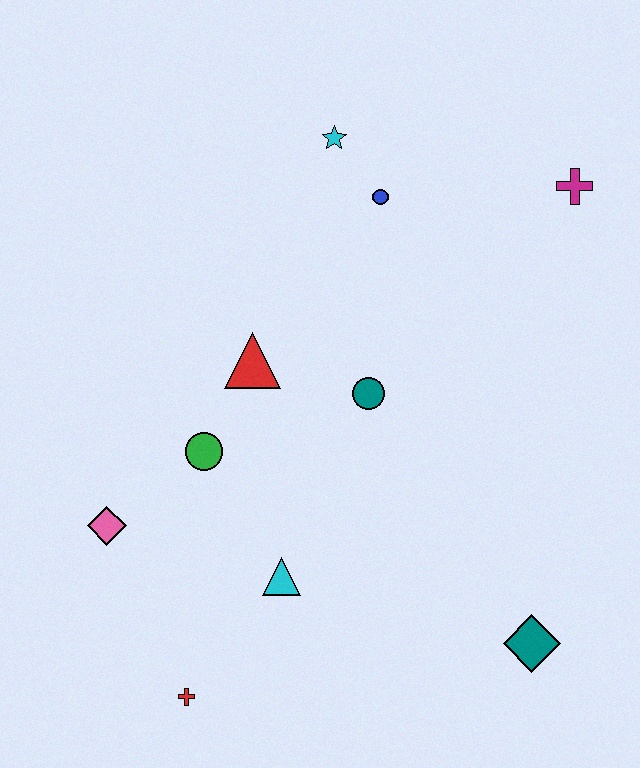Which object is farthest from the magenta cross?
The red cross is farthest from the magenta cross.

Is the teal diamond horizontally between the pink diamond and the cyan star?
No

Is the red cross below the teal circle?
Yes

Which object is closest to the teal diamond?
The cyan triangle is closest to the teal diamond.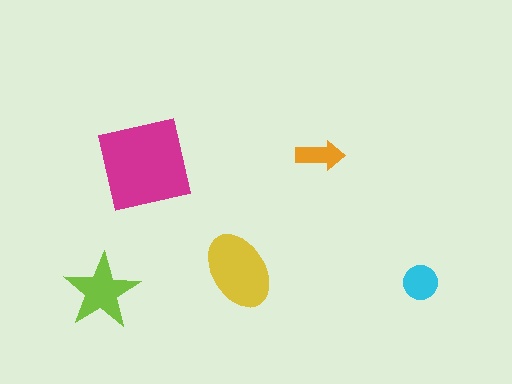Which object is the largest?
The magenta square.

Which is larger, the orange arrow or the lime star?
The lime star.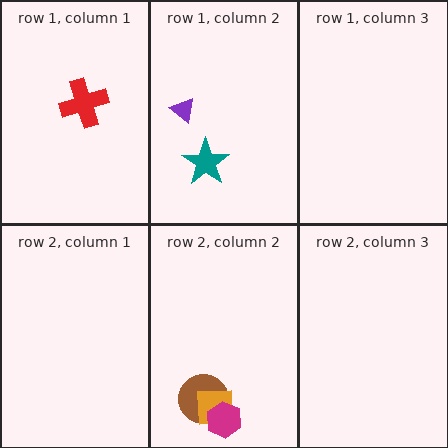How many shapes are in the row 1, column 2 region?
2.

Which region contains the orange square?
The row 2, column 2 region.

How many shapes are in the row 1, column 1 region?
1.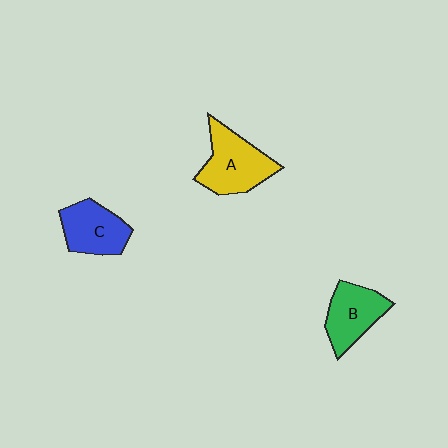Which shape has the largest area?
Shape A (yellow).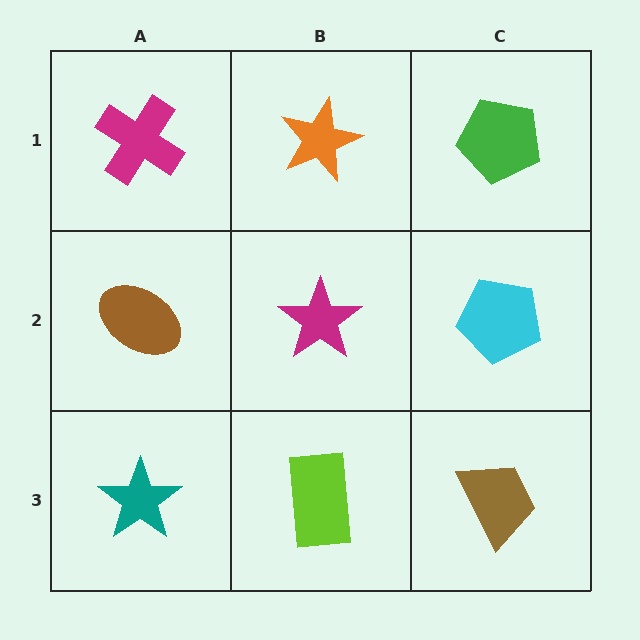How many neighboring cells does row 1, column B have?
3.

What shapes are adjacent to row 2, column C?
A green pentagon (row 1, column C), a brown trapezoid (row 3, column C), a magenta star (row 2, column B).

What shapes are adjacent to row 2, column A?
A magenta cross (row 1, column A), a teal star (row 3, column A), a magenta star (row 2, column B).